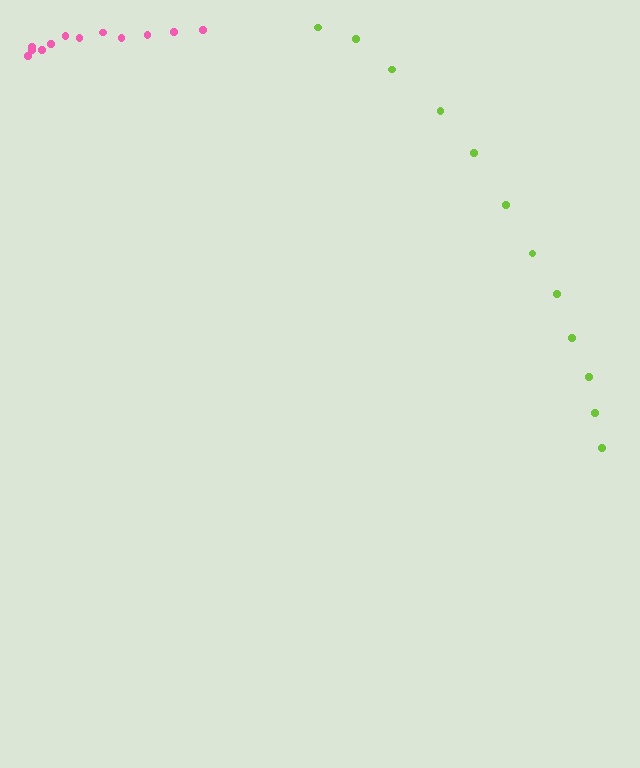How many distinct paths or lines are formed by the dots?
There are 2 distinct paths.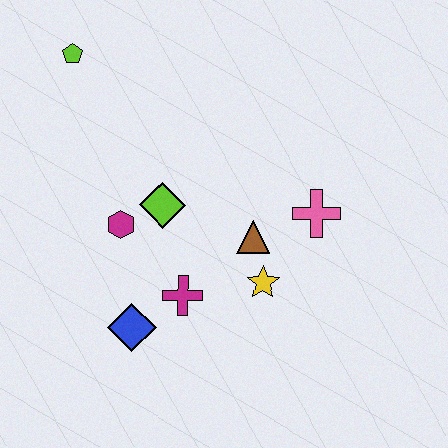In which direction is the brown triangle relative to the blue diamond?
The brown triangle is to the right of the blue diamond.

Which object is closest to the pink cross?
The brown triangle is closest to the pink cross.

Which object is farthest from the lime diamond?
The lime pentagon is farthest from the lime diamond.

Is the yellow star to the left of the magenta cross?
No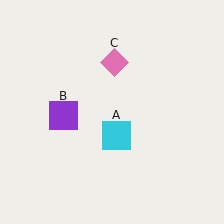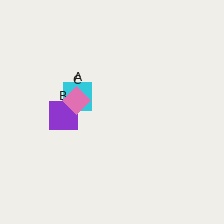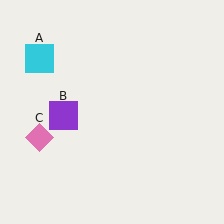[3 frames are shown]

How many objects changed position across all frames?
2 objects changed position: cyan square (object A), pink diamond (object C).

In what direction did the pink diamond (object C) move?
The pink diamond (object C) moved down and to the left.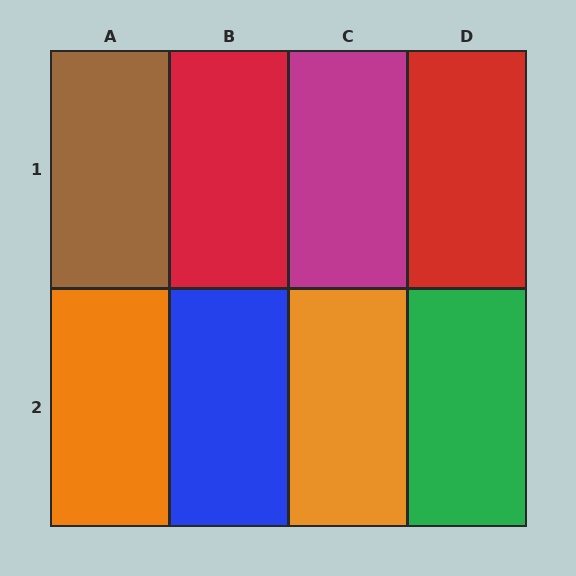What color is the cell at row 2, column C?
Orange.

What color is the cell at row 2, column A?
Orange.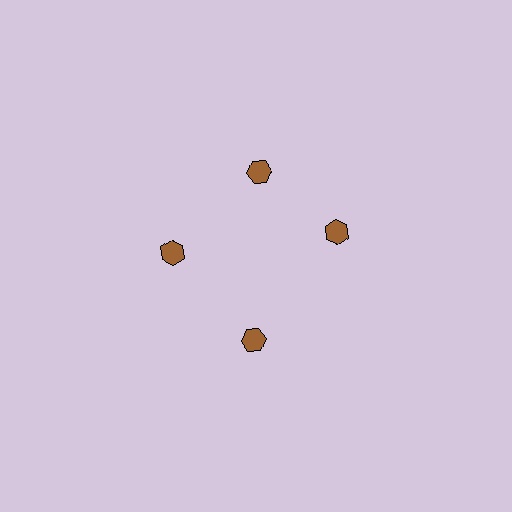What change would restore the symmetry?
The symmetry would be restored by rotating it back into even spacing with its neighbors so that all 4 hexagons sit at equal angles and equal distance from the center.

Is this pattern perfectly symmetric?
No. The 4 brown hexagons are arranged in a ring, but one element near the 3 o'clock position is rotated out of alignment along the ring, breaking the 4-fold rotational symmetry.